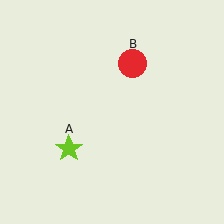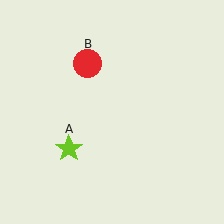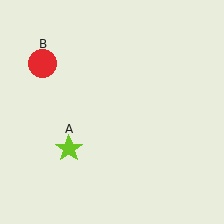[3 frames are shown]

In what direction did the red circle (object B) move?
The red circle (object B) moved left.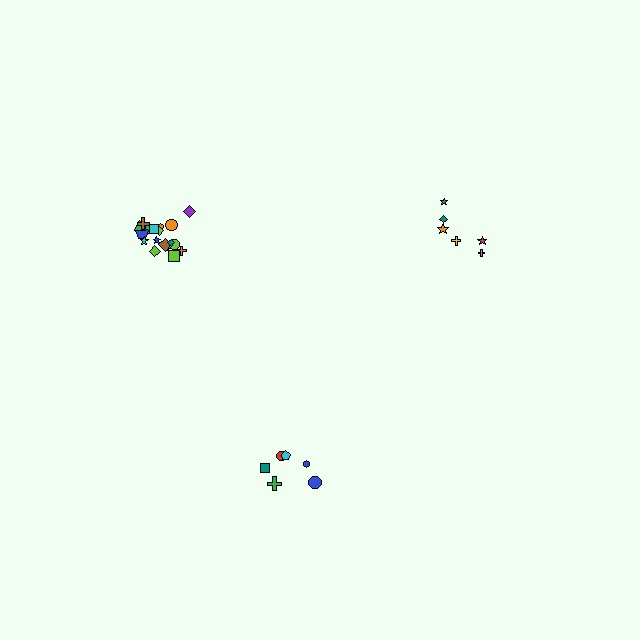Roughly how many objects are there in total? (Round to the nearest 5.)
Roughly 30 objects in total.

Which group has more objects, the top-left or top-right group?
The top-left group.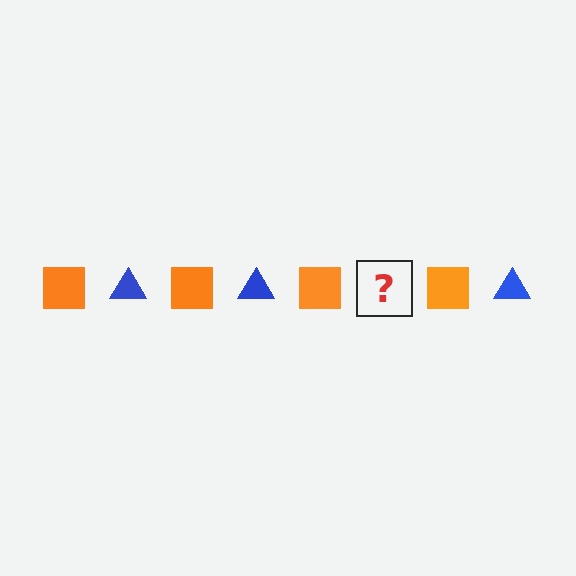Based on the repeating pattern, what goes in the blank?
The blank should be a blue triangle.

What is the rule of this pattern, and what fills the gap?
The rule is that the pattern alternates between orange square and blue triangle. The gap should be filled with a blue triangle.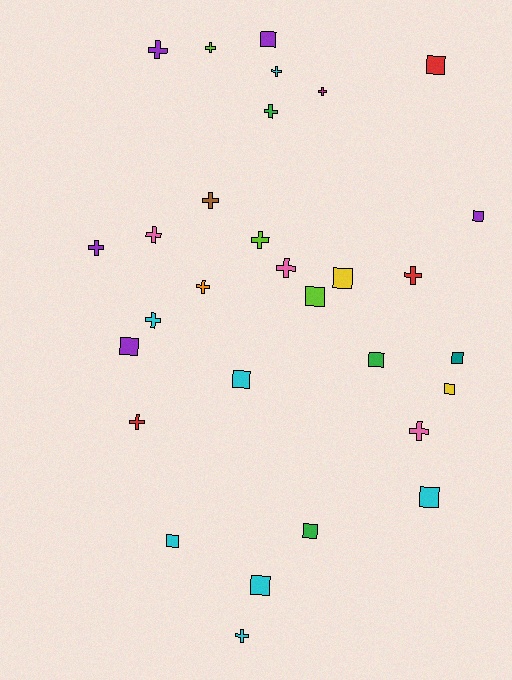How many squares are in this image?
There are 14 squares.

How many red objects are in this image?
There are 3 red objects.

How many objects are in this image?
There are 30 objects.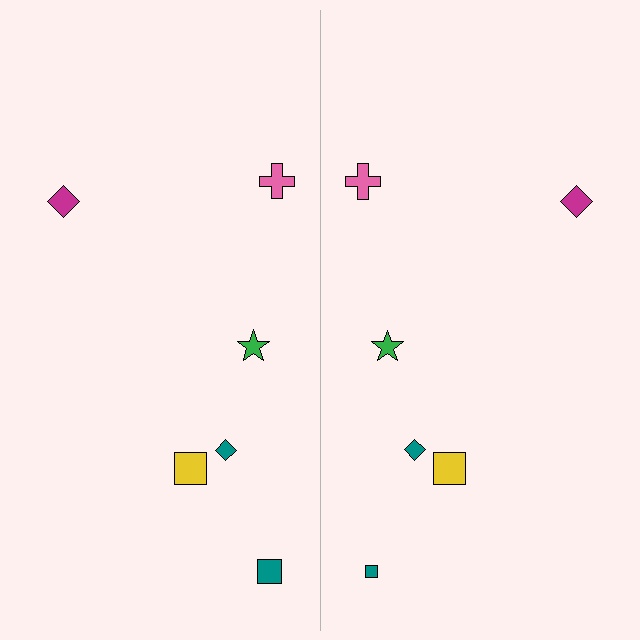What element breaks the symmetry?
The teal square on the right side has a different size than its mirror counterpart.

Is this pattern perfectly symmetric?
No, the pattern is not perfectly symmetric. The teal square on the right side has a different size than its mirror counterpart.